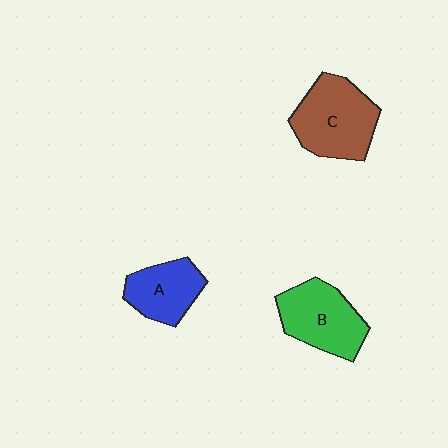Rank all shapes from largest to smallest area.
From largest to smallest: C (brown), B (green), A (blue).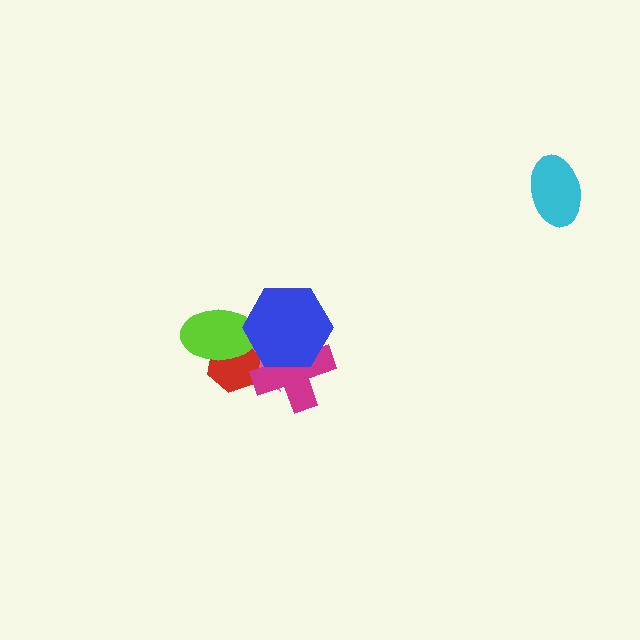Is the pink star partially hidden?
Yes, it is partially covered by another shape.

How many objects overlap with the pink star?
4 objects overlap with the pink star.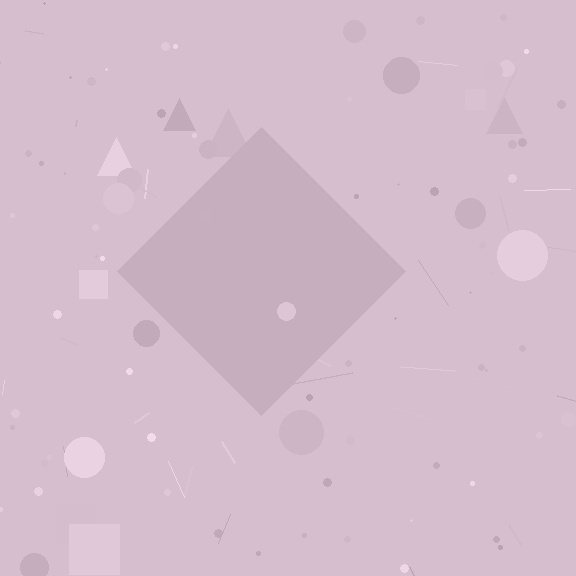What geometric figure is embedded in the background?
A diamond is embedded in the background.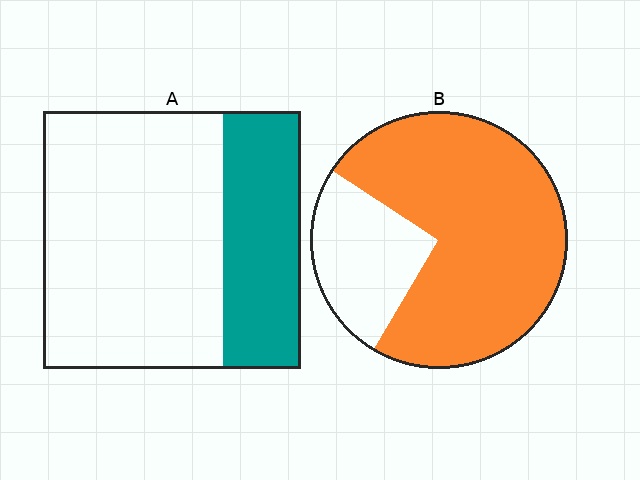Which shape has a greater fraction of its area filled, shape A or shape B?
Shape B.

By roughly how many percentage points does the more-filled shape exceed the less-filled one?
By roughly 45 percentage points (B over A).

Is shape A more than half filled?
No.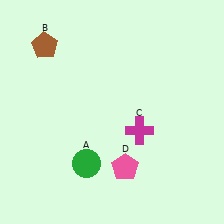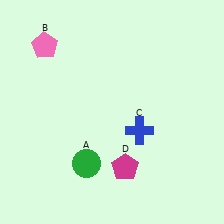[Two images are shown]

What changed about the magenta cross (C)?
In Image 1, C is magenta. In Image 2, it changed to blue.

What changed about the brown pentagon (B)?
In Image 1, B is brown. In Image 2, it changed to pink.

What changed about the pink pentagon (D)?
In Image 1, D is pink. In Image 2, it changed to magenta.